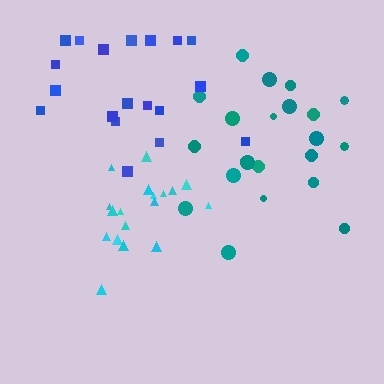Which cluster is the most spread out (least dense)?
Blue.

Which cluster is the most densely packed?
Cyan.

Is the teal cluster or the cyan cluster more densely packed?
Cyan.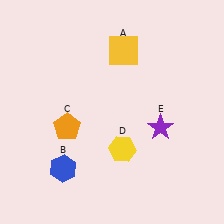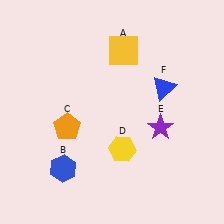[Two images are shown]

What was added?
A blue triangle (F) was added in Image 2.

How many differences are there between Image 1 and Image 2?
There is 1 difference between the two images.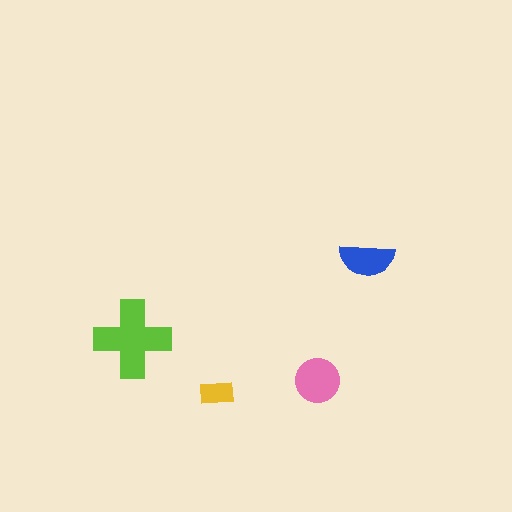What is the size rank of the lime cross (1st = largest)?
1st.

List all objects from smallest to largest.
The yellow rectangle, the blue semicircle, the pink circle, the lime cross.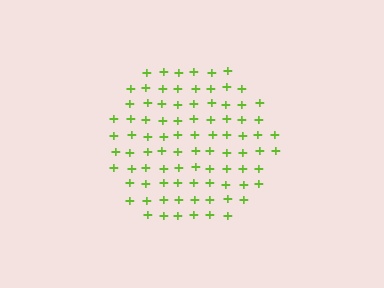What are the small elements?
The small elements are plus signs.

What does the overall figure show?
The overall figure shows a circle.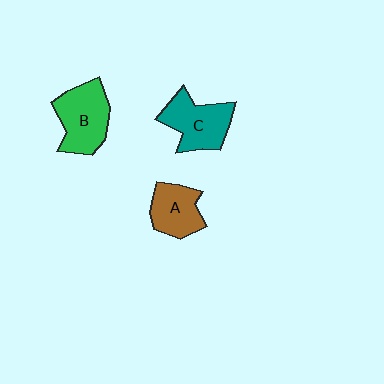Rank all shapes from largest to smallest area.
From largest to smallest: B (green), C (teal), A (brown).